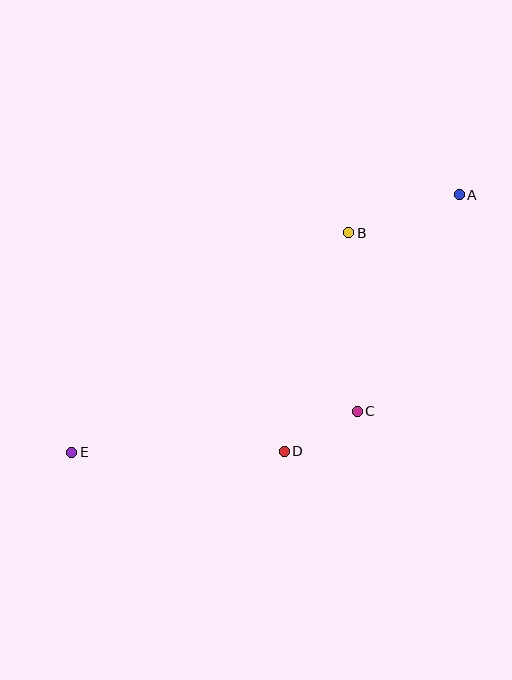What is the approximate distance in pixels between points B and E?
The distance between B and E is approximately 353 pixels.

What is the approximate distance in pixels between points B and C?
The distance between B and C is approximately 179 pixels.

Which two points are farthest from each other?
Points A and E are farthest from each other.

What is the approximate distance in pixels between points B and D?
The distance between B and D is approximately 227 pixels.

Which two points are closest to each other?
Points C and D are closest to each other.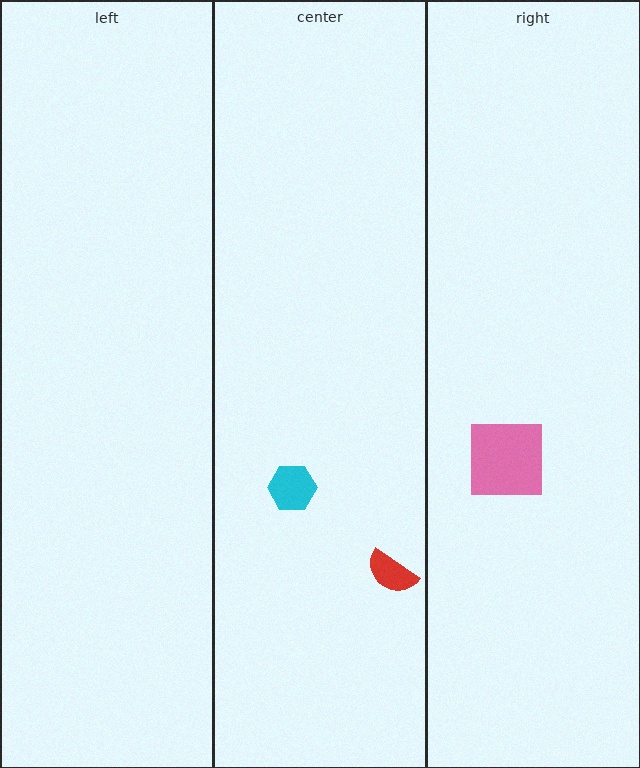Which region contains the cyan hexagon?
The center region.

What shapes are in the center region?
The cyan hexagon, the red semicircle.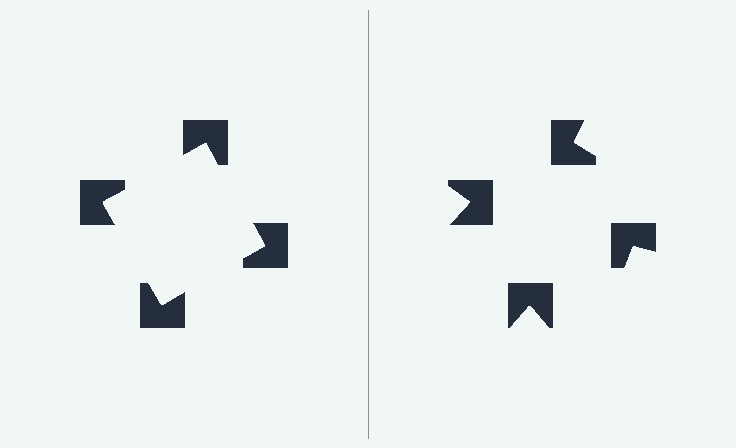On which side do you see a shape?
An illusory square appears on the left side. On the right side the wedge cuts are rotated, so no coherent shape forms.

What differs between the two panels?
The notched squares are positioned identically on both sides; only the wedge orientations differ. On the left they align to a square; on the right they are misaligned.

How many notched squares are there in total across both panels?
8 — 4 on each side.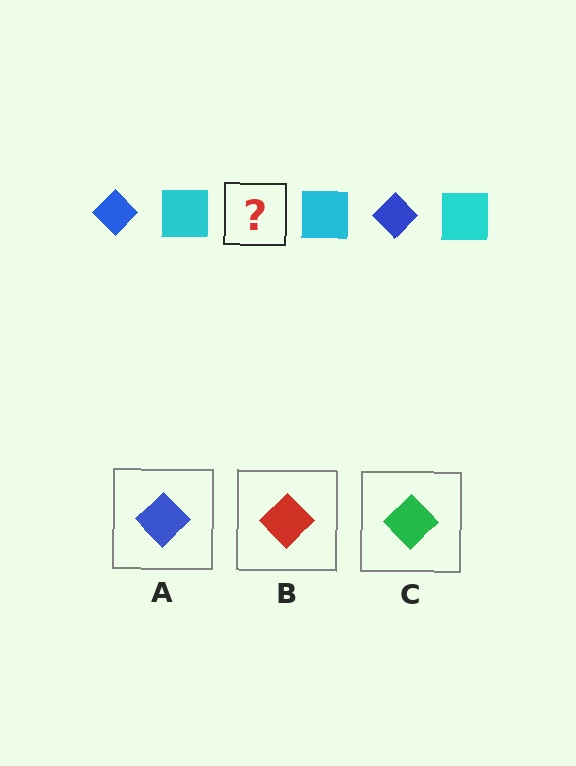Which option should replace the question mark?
Option A.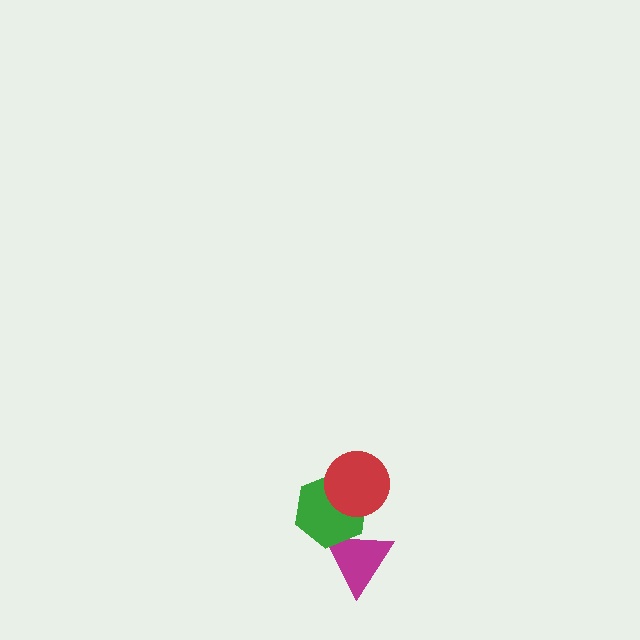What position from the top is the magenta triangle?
The magenta triangle is 3rd from the top.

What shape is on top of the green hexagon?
The red circle is on top of the green hexagon.